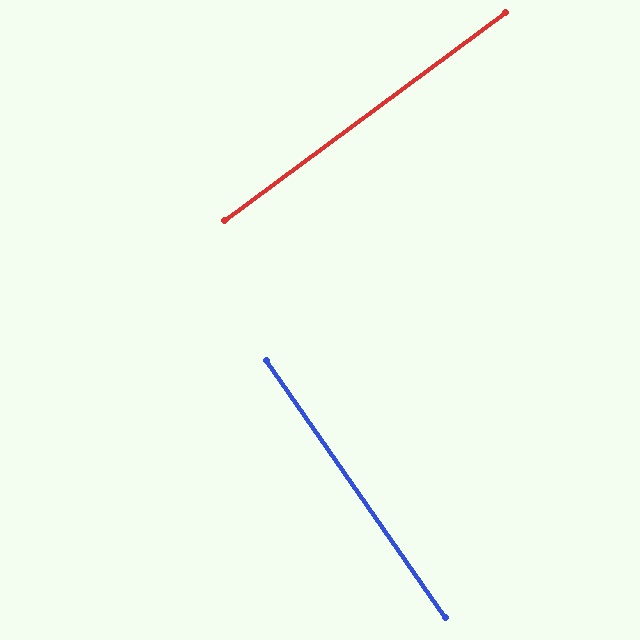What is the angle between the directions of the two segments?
Approximately 88 degrees.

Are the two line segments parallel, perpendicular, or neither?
Perpendicular — they meet at approximately 88°.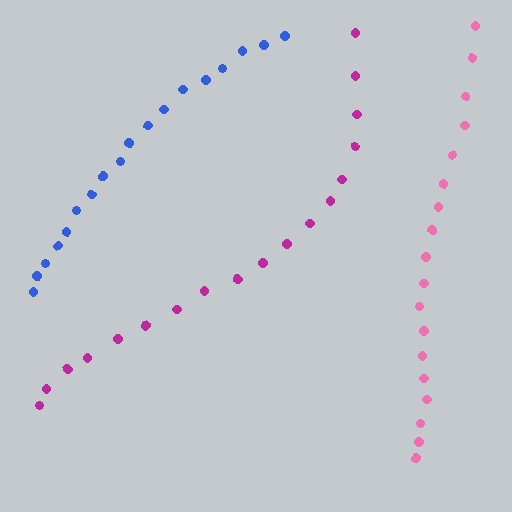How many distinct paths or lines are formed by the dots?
There are 3 distinct paths.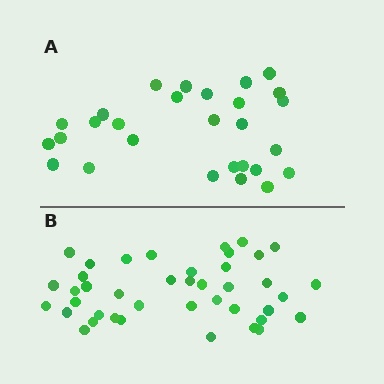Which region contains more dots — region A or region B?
Region B (the bottom region) has more dots.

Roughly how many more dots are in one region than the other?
Region B has approximately 15 more dots than region A.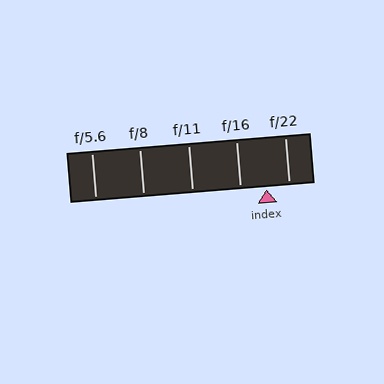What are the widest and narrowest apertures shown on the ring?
The widest aperture shown is f/5.6 and the narrowest is f/22.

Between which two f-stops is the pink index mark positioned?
The index mark is between f/16 and f/22.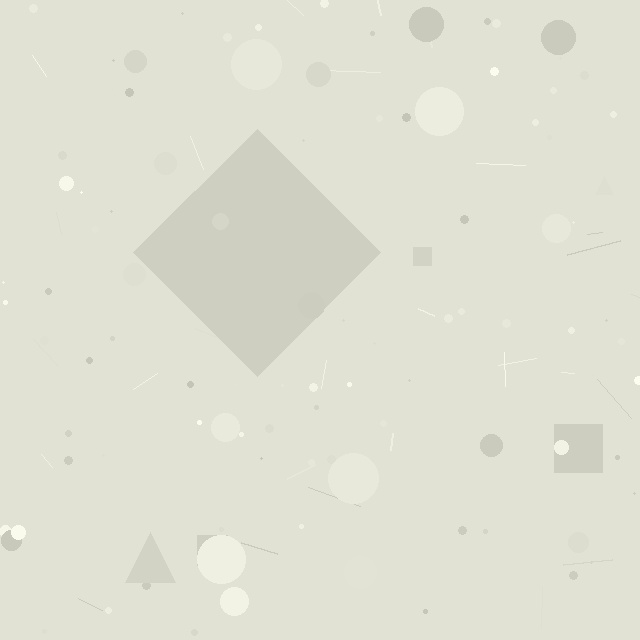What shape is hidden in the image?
A diamond is hidden in the image.